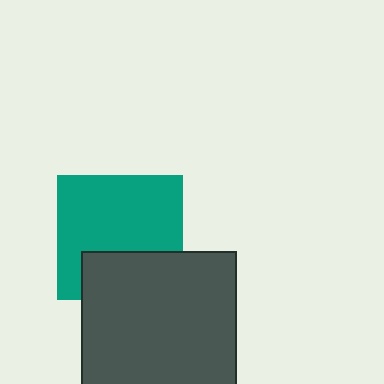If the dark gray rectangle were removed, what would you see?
You would see the complete teal square.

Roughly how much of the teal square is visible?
Most of it is visible (roughly 69%).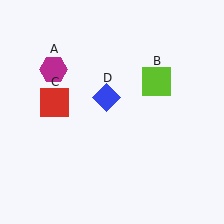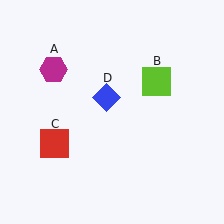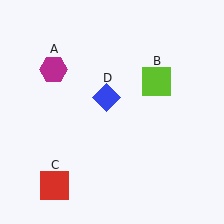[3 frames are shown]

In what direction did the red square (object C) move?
The red square (object C) moved down.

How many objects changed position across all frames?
1 object changed position: red square (object C).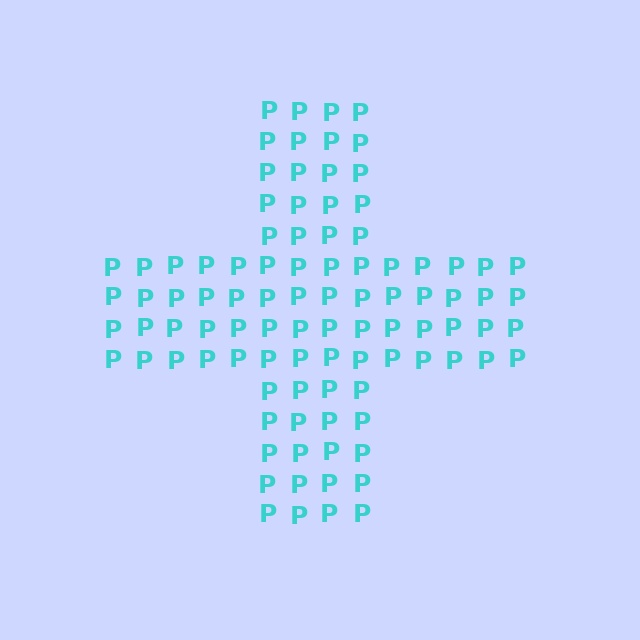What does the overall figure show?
The overall figure shows a cross.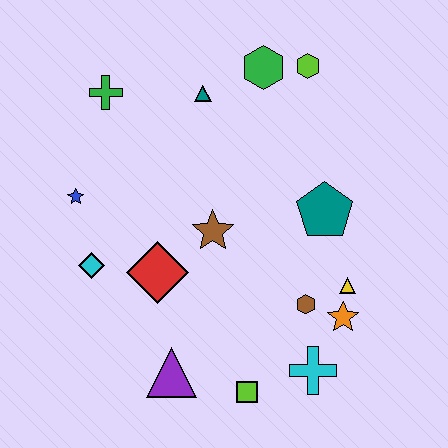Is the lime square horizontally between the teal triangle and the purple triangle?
No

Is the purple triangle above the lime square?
Yes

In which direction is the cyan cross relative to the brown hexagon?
The cyan cross is below the brown hexagon.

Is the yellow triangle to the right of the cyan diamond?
Yes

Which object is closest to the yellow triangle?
The orange star is closest to the yellow triangle.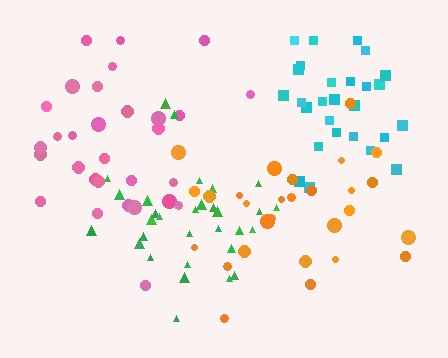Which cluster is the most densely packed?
Green.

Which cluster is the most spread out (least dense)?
Pink.